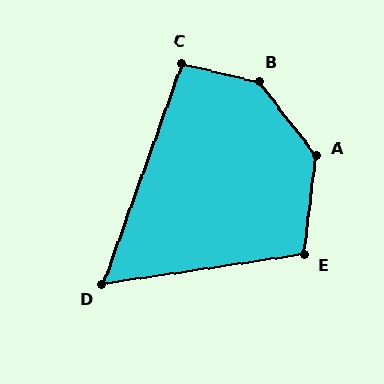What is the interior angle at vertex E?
Approximately 105 degrees (obtuse).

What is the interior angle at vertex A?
Approximately 136 degrees (obtuse).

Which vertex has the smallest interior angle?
D, at approximately 62 degrees.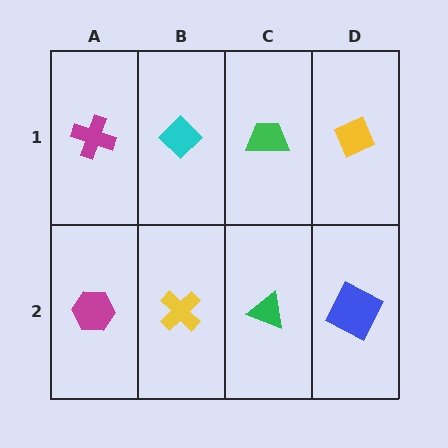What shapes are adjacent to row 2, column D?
A yellow diamond (row 1, column D), a green triangle (row 2, column C).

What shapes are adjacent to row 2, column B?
A cyan diamond (row 1, column B), a magenta hexagon (row 2, column A), a green triangle (row 2, column C).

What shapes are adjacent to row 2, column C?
A green trapezoid (row 1, column C), a yellow cross (row 2, column B), a blue square (row 2, column D).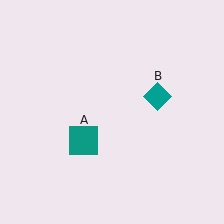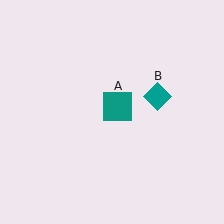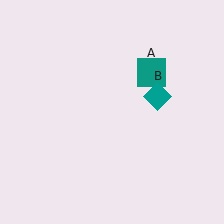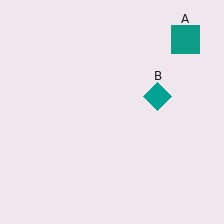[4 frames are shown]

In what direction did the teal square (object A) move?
The teal square (object A) moved up and to the right.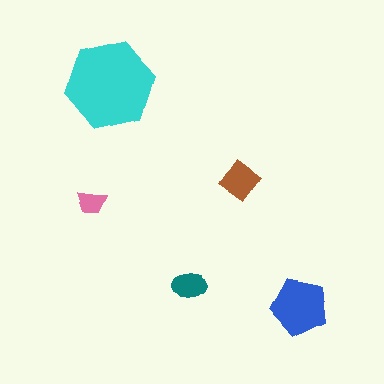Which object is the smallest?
The pink trapezoid.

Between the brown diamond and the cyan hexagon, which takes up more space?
The cyan hexagon.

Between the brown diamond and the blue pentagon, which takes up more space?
The blue pentagon.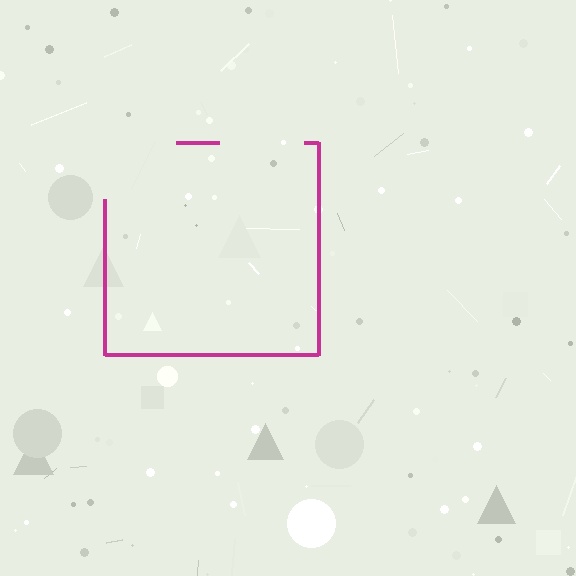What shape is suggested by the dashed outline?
The dashed outline suggests a square.